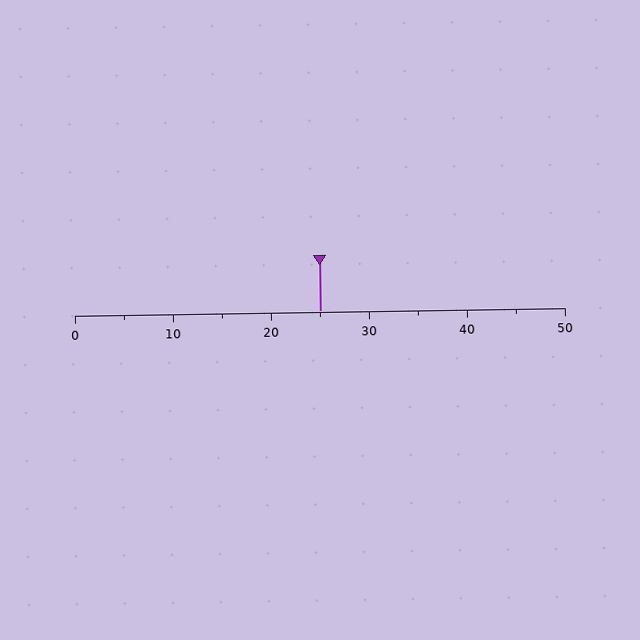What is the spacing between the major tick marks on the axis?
The major ticks are spaced 10 apart.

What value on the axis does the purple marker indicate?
The marker indicates approximately 25.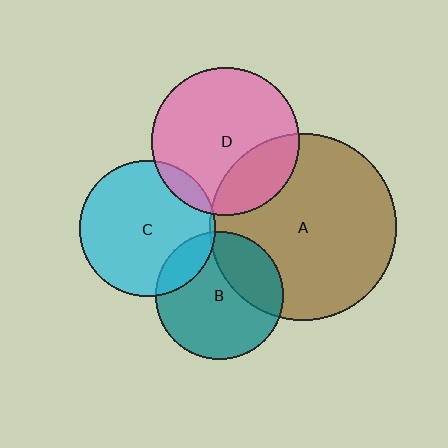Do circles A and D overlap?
Yes.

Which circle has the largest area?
Circle A (brown).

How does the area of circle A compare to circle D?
Approximately 1.6 times.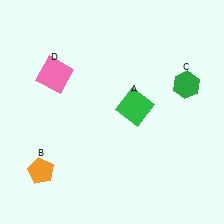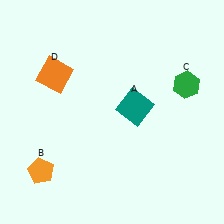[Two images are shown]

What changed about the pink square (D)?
In Image 1, D is pink. In Image 2, it changed to orange.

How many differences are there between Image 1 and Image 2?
There are 2 differences between the two images.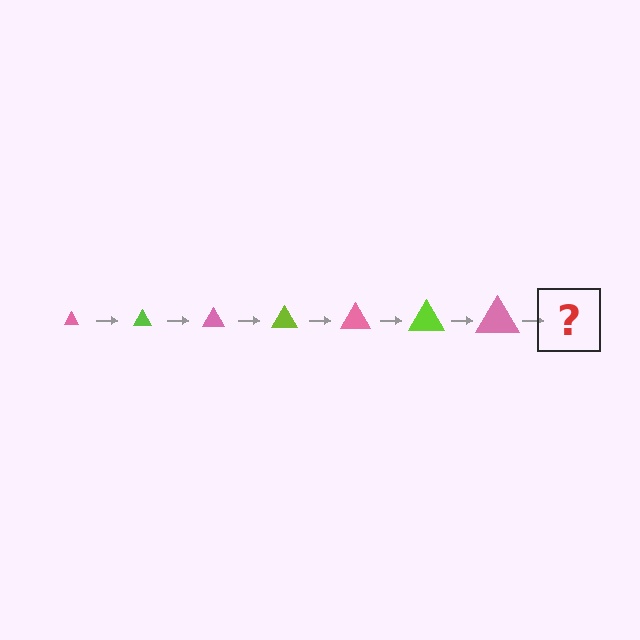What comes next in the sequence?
The next element should be a lime triangle, larger than the previous one.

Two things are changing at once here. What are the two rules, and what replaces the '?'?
The two rules are that the triangle grows larger each step and the color cycles through pink and lime. The '?' should be a lime triangle, larger than the previous one.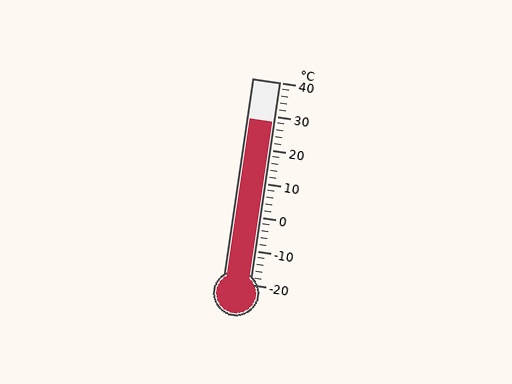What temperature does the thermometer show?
The thermometer shows approximately 28°C.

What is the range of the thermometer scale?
The thermometer scale ranges from -20°C to 40°C.